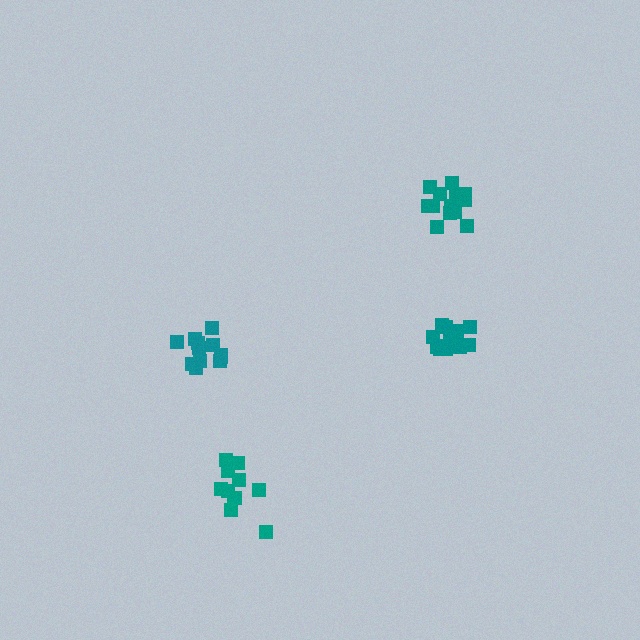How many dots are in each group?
Group 1: 12 dots, Group 2: 11 dots, Group 3: 15 dots, Group 4: 14 dots (52 total).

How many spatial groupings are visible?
There are 4 spatial groupings.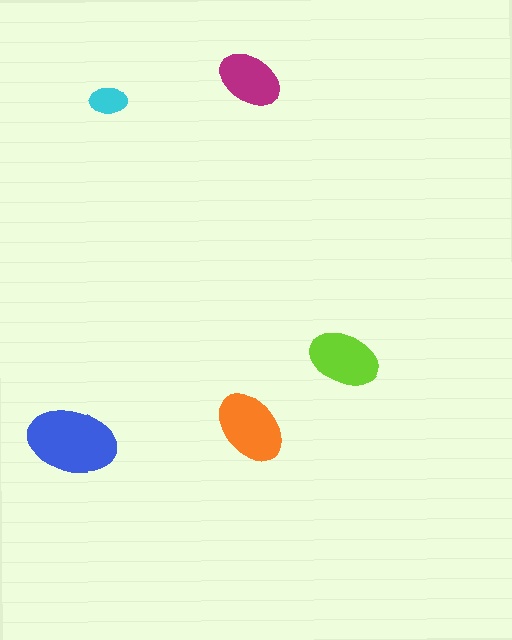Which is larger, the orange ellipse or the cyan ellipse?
The orange one.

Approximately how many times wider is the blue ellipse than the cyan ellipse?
About 2.5 times wider.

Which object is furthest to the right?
The lime ellipse is rightmost.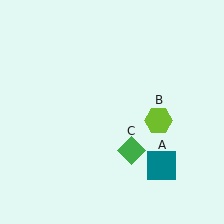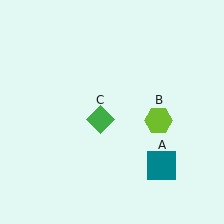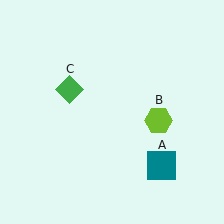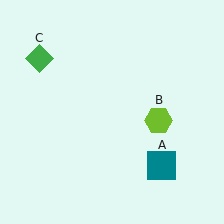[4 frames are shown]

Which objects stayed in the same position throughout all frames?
Teal square (object A) and lime hexagon (object B) remained stationary.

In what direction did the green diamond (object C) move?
The green diamond (object C) moved up and to the left.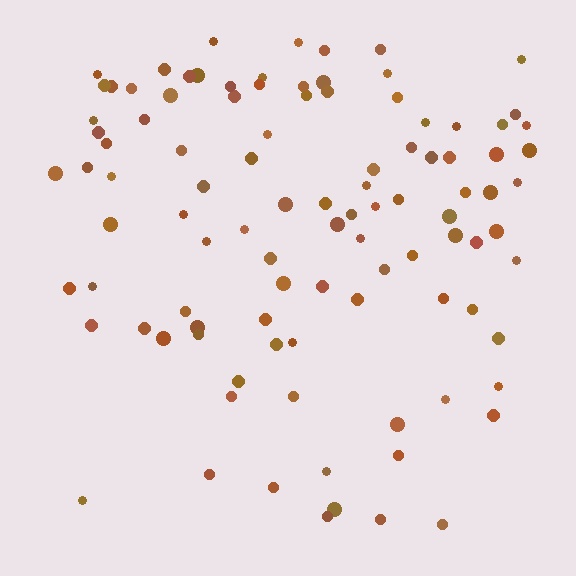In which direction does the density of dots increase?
From bottom to top, with the top side densest.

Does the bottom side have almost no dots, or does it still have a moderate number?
Still a moderate number, just noticeably fewer than the top.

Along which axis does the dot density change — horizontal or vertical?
Vertical.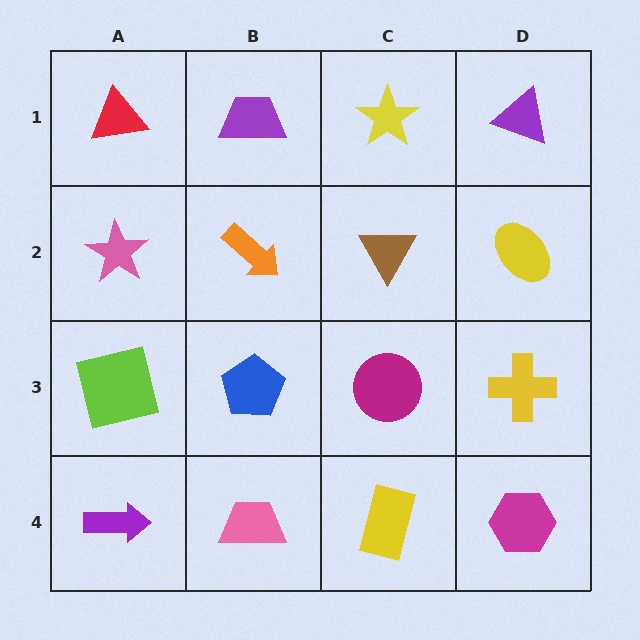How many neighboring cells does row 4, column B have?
3.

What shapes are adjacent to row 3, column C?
A brown triangle (row 2, column C), a yellow rectangle (row 4, column C), a blue pentagon (row 3, column B), a yellow cross (row 3, column D).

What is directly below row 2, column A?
A lime square.